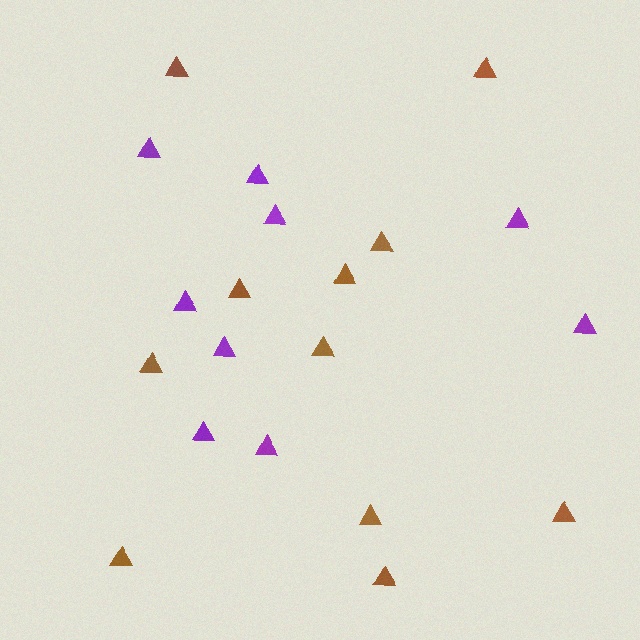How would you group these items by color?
There are 2 groups: one group of purple triangles (9) and one group of brown triangles (11).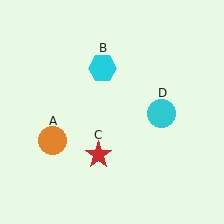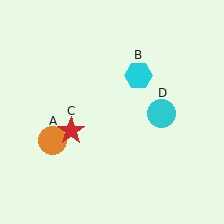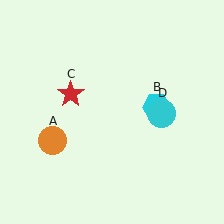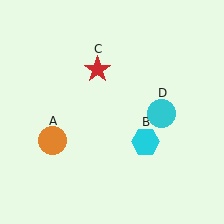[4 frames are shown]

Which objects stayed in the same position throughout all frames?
Orange circle (object A) and cyan circle (object D) remained stationary.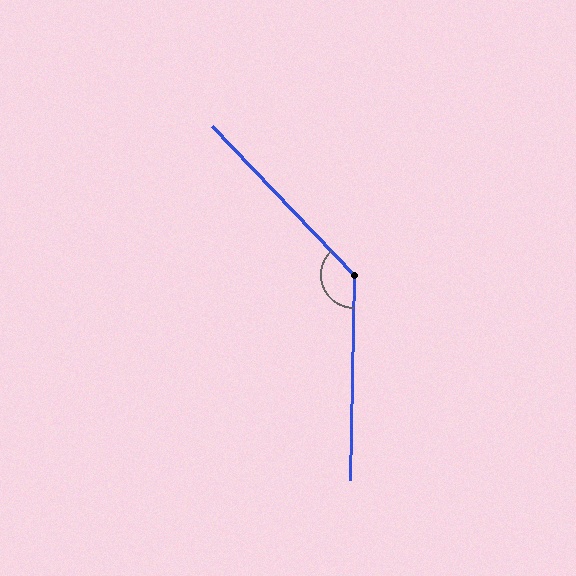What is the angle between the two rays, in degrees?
Approximately 135 degrees.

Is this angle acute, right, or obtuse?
It is obtuse.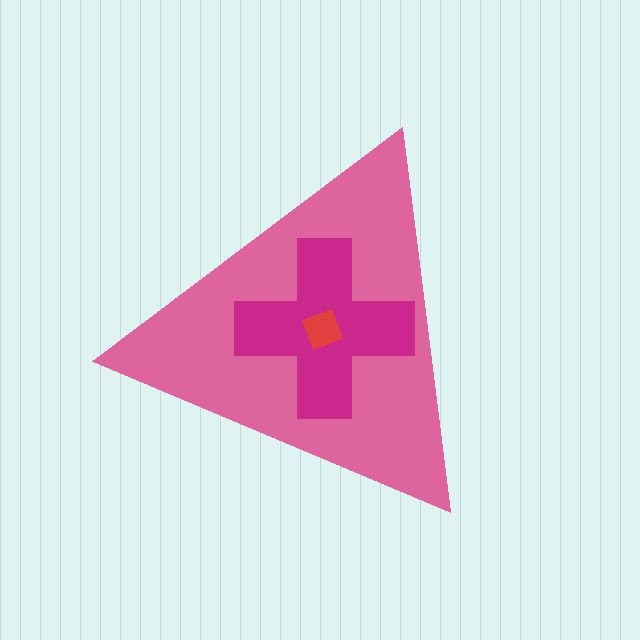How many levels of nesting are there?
3.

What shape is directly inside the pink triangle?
The magenta cross.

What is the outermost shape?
The pink triangle.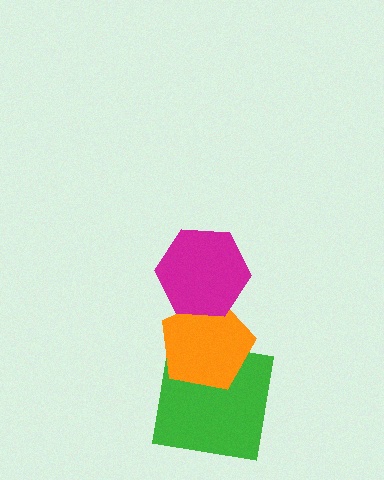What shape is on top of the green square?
The orange pentagon is on top of the green square.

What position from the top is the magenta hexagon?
The magenta hexagon is 1st from the top.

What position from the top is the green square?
The green square is 3rd from the top.